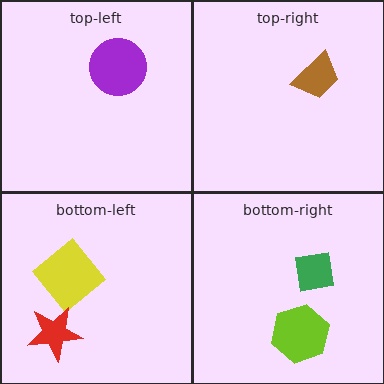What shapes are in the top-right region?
The brown trapezoid.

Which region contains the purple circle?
The top-left region.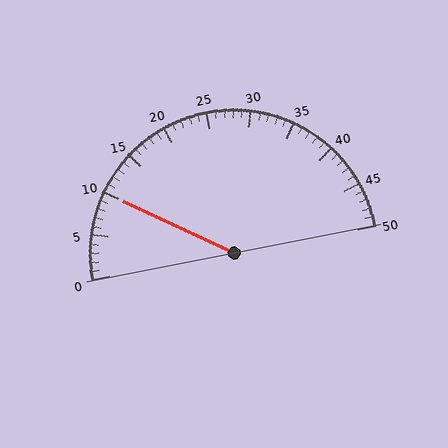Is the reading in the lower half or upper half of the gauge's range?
The reading is in the lower half of the range (0 to 50).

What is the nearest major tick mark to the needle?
The nearest major tick mark is 10.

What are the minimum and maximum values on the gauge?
The gauge ranges from 0 to 50.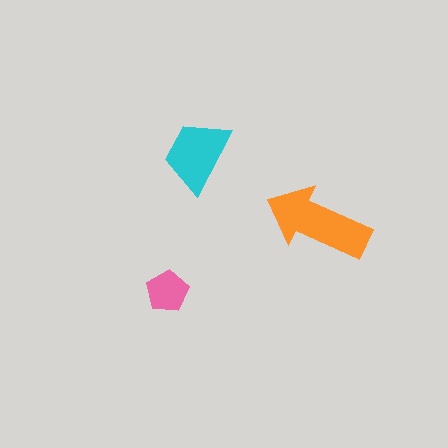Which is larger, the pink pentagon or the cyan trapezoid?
The cyan trapezoid.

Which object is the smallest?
The pink pentagon.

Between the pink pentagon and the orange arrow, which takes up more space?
The orange arrow.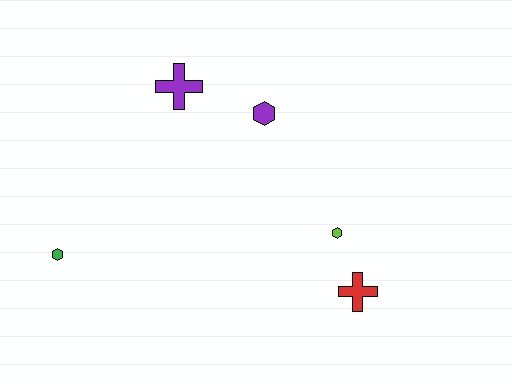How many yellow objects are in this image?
There are no yellow objects.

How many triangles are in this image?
There are no triangles.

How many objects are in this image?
There are 5 objects.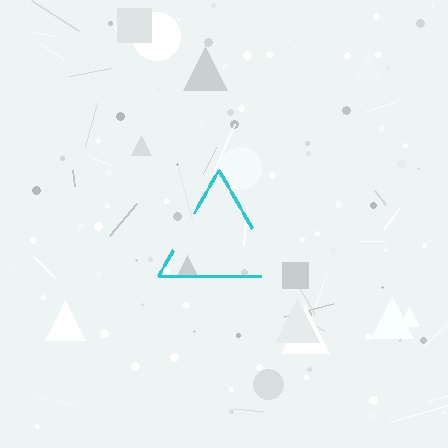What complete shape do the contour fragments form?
The contour fragments form a triangle.